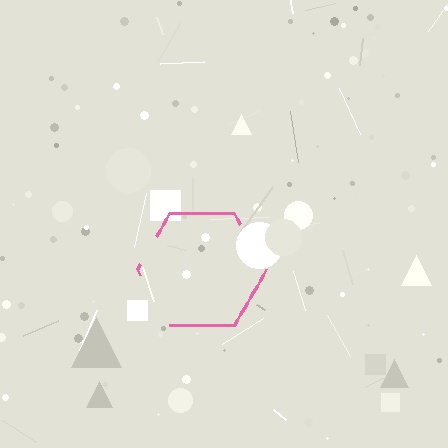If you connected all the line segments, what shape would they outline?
They would outline a hexagon.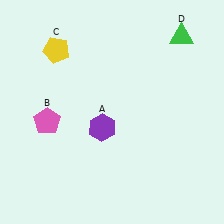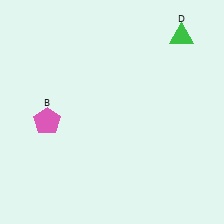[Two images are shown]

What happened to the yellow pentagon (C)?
The yellow pentagon (C) was removed in Image 2. It was in the top-left area of Image 1.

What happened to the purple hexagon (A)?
The purple hexagon (A) was removed in Image 2. It was in the bottom-left area of Image 1.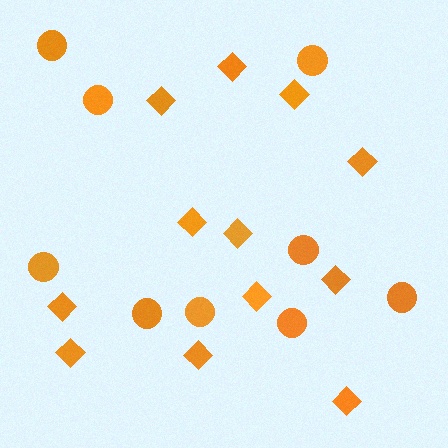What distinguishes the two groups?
There are 2 groups: one group of diamonds (12) and one group of circles (9).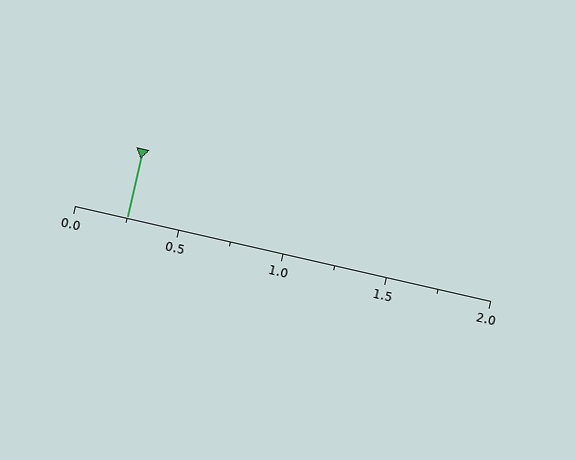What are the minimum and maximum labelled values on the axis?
The axis runs from 0.0 to 2.0.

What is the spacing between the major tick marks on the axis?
The major ticks are spaced 0.5 apart.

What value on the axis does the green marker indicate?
The marker indicates approximately 0.25.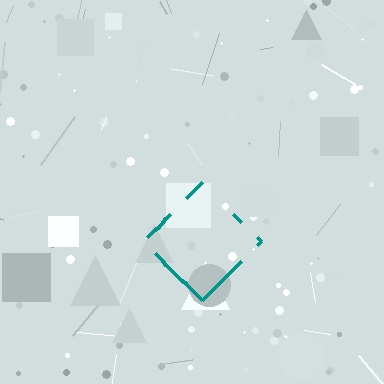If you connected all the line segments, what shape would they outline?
They would outline a diamond.